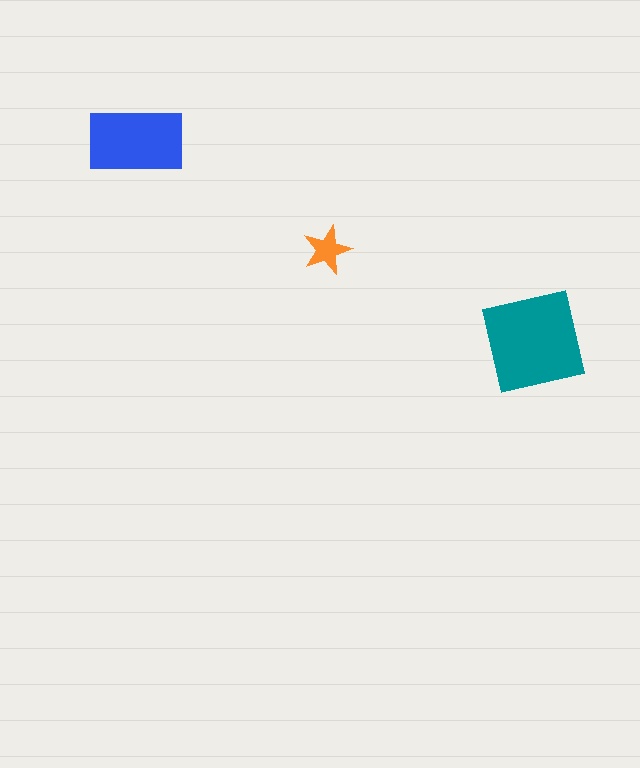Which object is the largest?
The teal square.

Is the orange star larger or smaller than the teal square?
Smaller.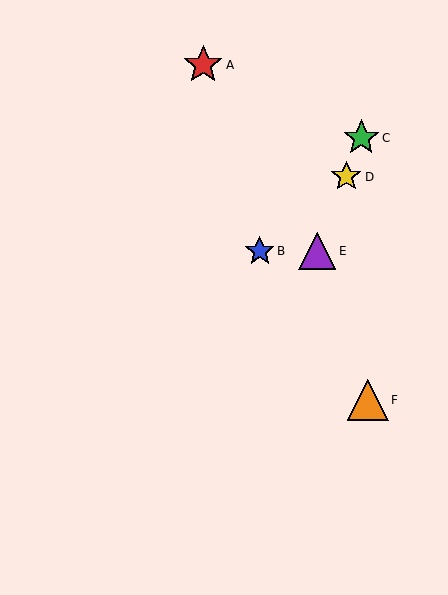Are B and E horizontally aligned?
Yes, both are at y≈251.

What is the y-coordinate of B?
Object B is at y≈251.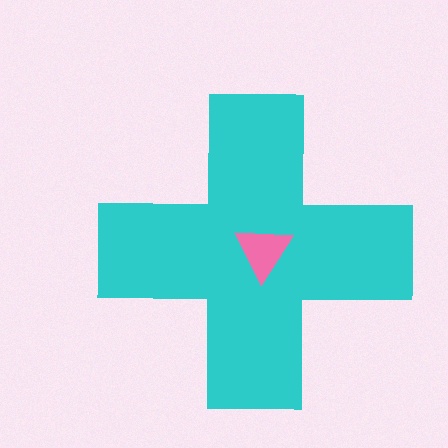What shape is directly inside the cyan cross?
The pink triangle.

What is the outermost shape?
The cyan cross.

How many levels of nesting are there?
2.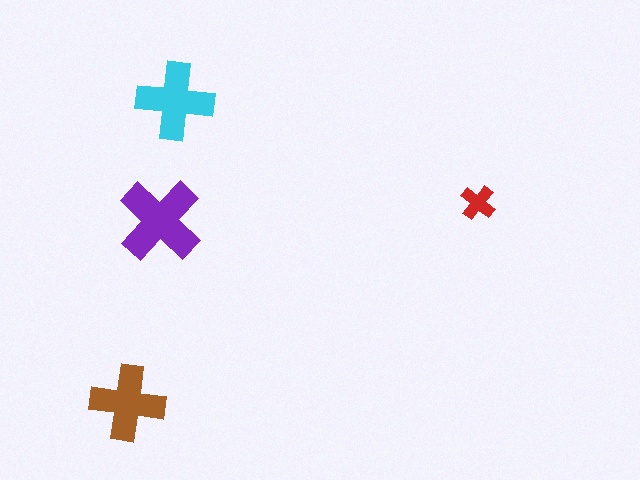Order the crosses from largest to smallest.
the purple one, the cyan one, the brown one, the red one.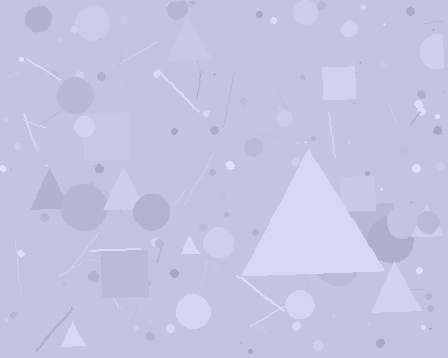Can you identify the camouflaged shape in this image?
The camouflaged shape is a triangle.